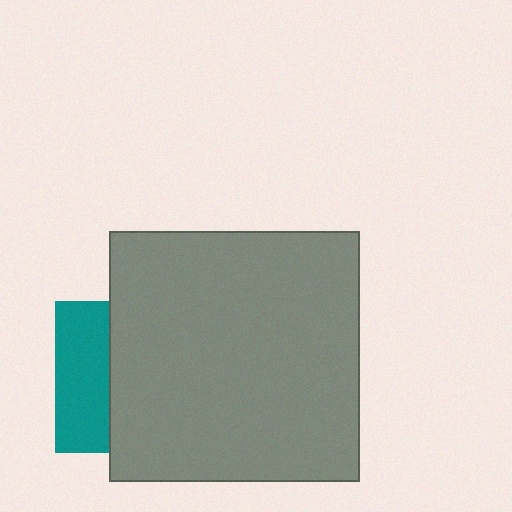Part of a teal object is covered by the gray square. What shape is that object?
It is a square.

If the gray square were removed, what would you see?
You would see the complete teal square.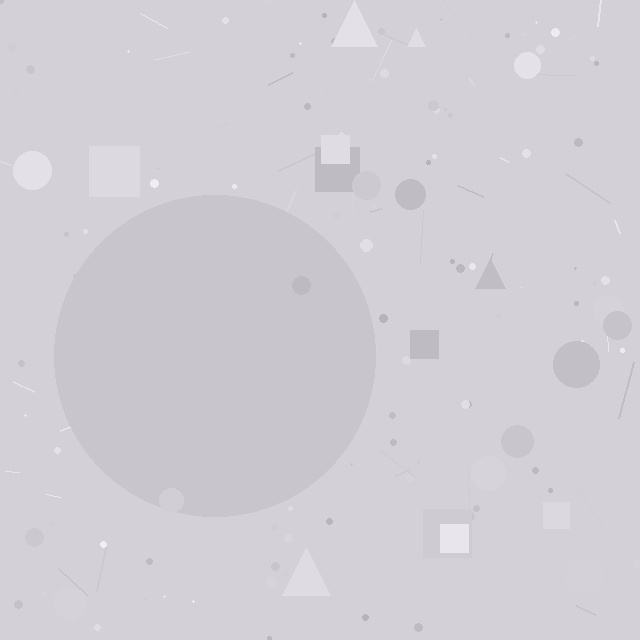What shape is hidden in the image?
A circle is hidden in the image.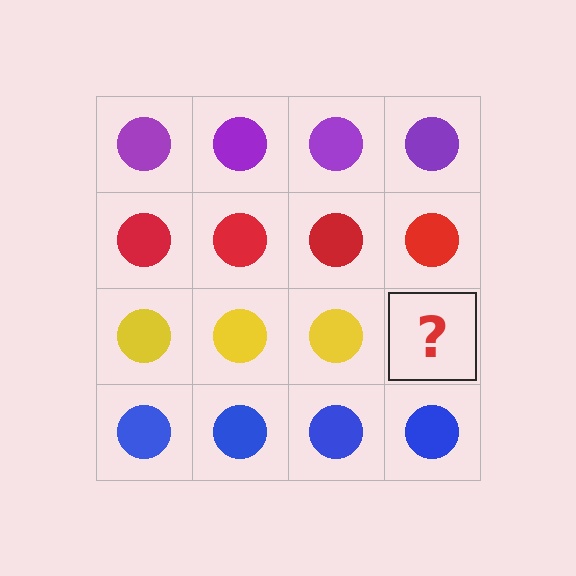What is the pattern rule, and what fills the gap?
The rule is that each row has a consistent color. The gap should be filled with a yellow circle.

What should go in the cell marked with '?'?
The missing cell should contain a yellow circle.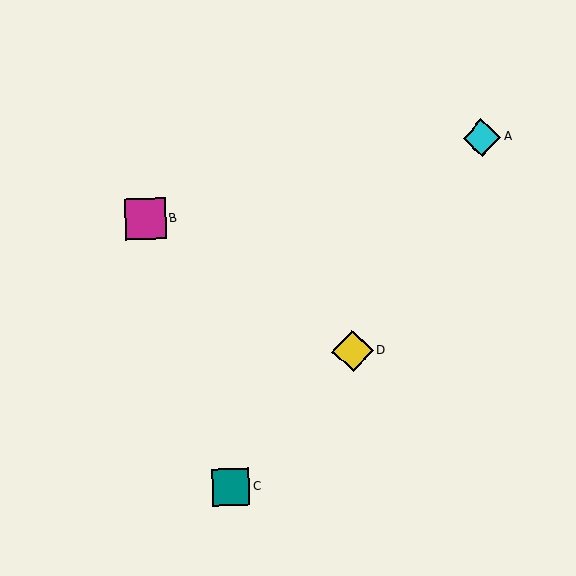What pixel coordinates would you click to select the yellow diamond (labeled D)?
Click at (352, 351) to select the yellow diamond D.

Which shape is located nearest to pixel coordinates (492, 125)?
The cyan diamond (labeled A) at (482, 138) is nearest to that location.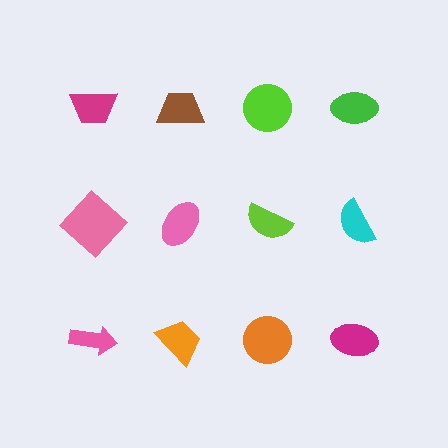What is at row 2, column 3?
A lime semicircle.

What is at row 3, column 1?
A pink arrow.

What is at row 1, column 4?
A green ellipse.